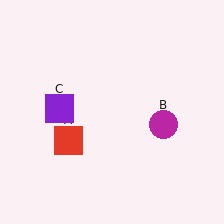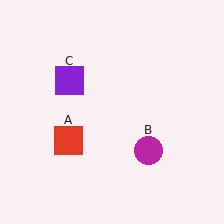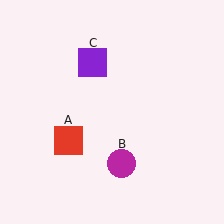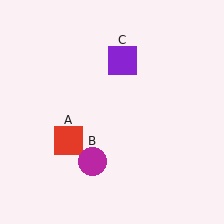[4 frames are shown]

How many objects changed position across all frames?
2 objects changed position: magenta circle (object B), purple square (object C).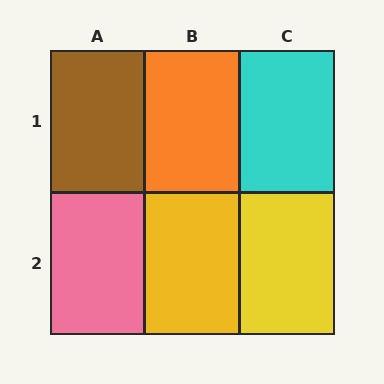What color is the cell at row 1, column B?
Orange.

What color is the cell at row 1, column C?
Cyan.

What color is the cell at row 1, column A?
Brown.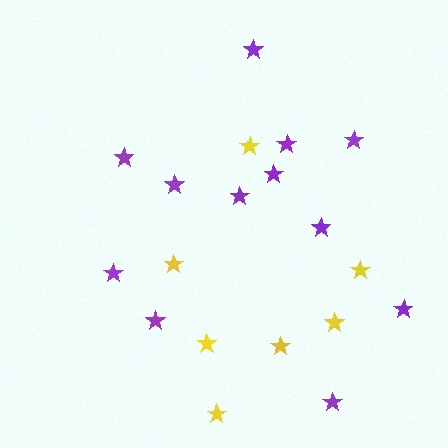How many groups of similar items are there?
There are 2 groups: one group of purple stars (12) and one group of yellow stars (7).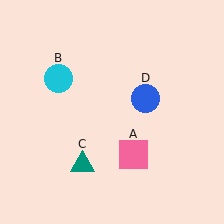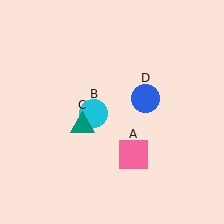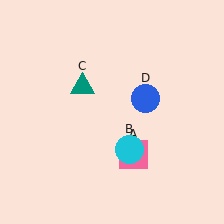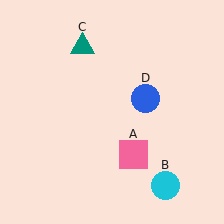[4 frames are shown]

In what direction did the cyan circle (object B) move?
The cyan circle (object B) moved down and to the right.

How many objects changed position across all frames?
2 objects changed position: cyan circle (object B), teal triangle (object C).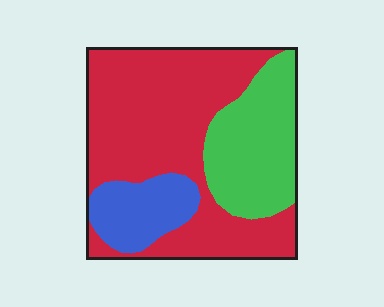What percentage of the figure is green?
Green covers around 25% of the figure.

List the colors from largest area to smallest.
From largest to smallest: red, green, blue.